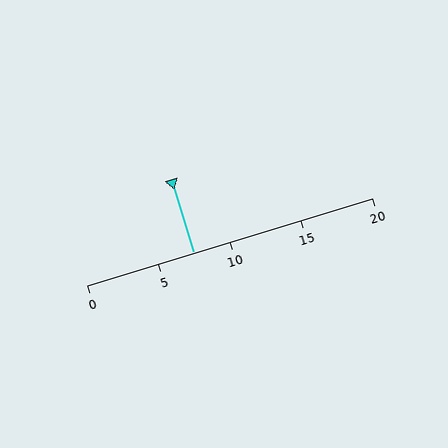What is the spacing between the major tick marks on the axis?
The major ticks are spaced 5 apart.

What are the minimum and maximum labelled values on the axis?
The axis runs from 0 to 20.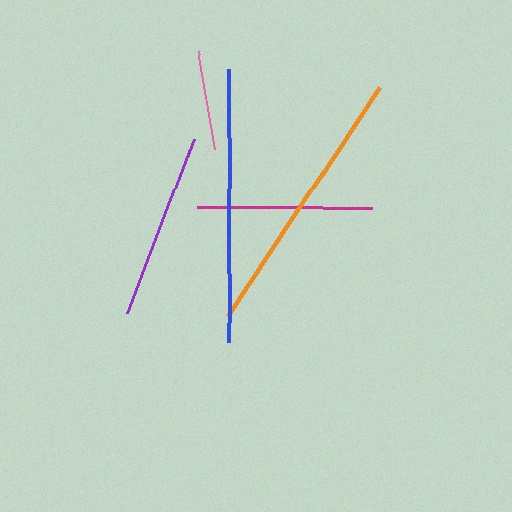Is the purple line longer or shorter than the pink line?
The purple line is longer than the pink line.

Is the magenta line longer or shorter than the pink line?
The magenta line is longer than the pink line.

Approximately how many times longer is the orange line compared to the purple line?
The orange line is approximately 1.5 times the length of the purple line.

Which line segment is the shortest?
The pink line is the shortest at approximately 100 pixels.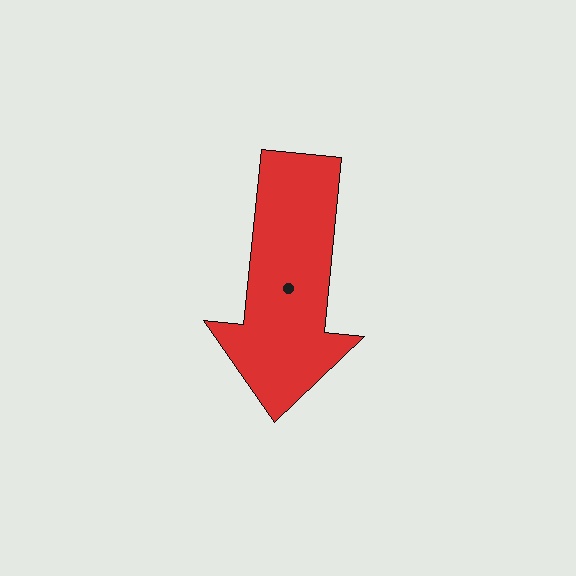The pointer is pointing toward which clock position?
Roughly 6 o'clock.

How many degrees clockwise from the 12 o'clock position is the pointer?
Approximately 186 degrees.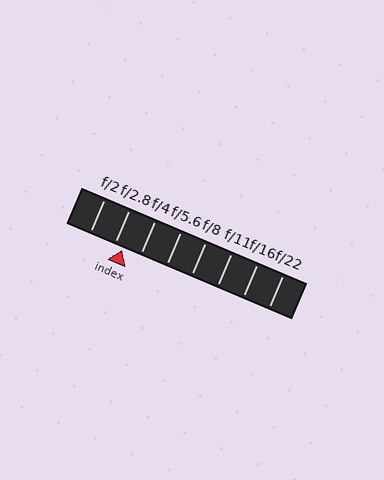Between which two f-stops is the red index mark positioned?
The index mark is between f/2.8 and f/4.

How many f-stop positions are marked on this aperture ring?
There are 8 f-stop positions marked.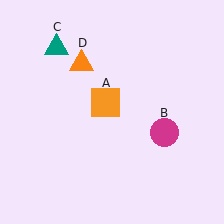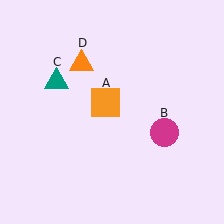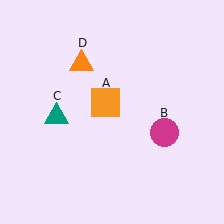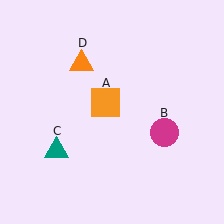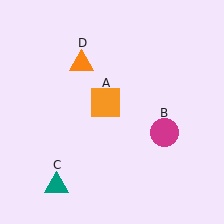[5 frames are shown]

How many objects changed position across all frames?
1 object changed position: teal triangle (object C).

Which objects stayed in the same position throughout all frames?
Orange square (object A) and magenta circle (object B) and orange triangle (object D) remained stationary.